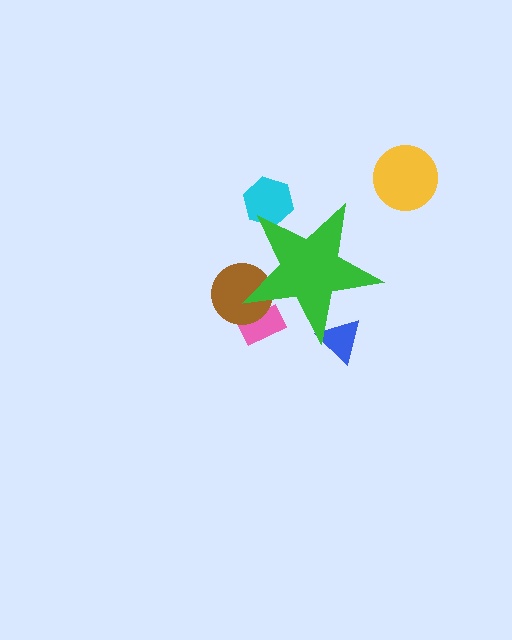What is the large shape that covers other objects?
A green star.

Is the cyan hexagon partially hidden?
Yes, the cyan hexagon is partially hidden behind the green star.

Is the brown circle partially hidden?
Yes, the brown circle is partially hidden behind the green star.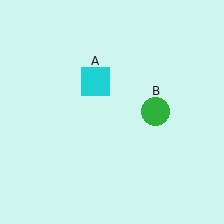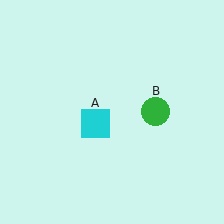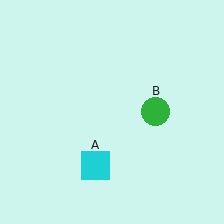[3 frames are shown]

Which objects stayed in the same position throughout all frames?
Green circle (object B) remained stationary.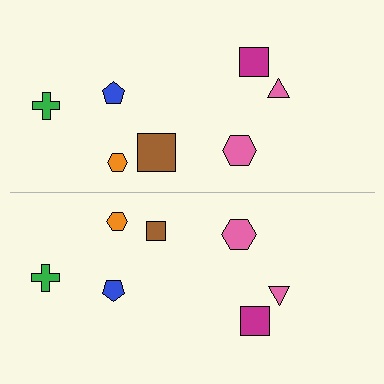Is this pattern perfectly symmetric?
No, the pattern is not perfectly symmetric. The brown square on the bottom side has a different size than its mirror counterpart.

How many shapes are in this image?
There are 14 shapes in this image.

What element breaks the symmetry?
The brown square on the bottom side has a different size than its mirror counterpart.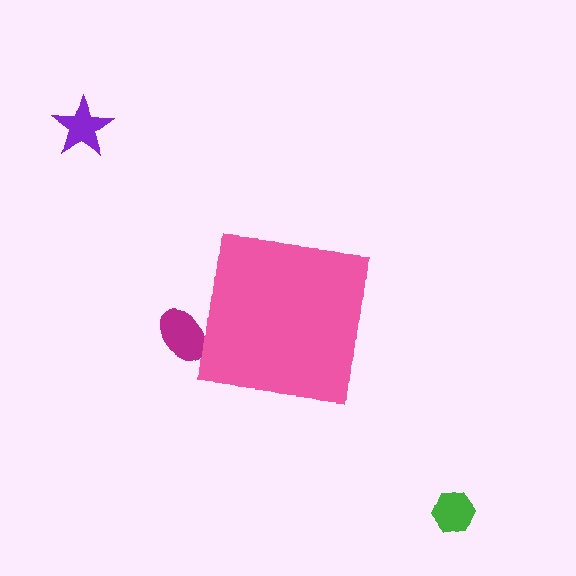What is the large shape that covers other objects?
A pink square.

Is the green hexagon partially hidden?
No, the green hexagon is fully visible.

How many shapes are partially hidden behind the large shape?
1 shape is partially hidden.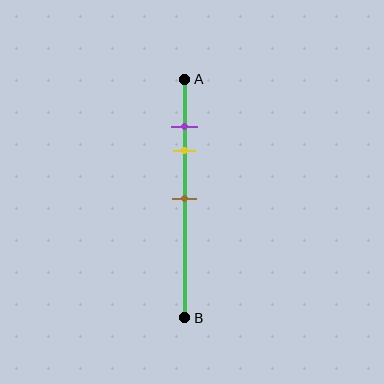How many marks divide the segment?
There are 3 marks dividing the segment.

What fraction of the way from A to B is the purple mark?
The purple mark is approximately 20% (0.2) of the way from A to B.